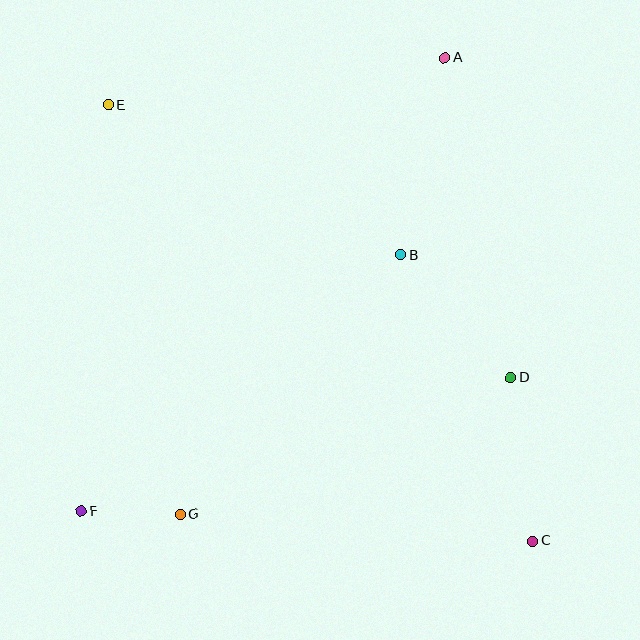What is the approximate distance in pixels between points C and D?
The distance between C and D is approximately 165 pixels.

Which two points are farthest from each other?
Points C and E are farthest from each other.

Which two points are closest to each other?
Points F and G are closest to each other.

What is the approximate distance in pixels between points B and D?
The distance between B and D is approximately 165 pixels.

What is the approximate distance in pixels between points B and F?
The distance between B and F is approximately 409 pixels.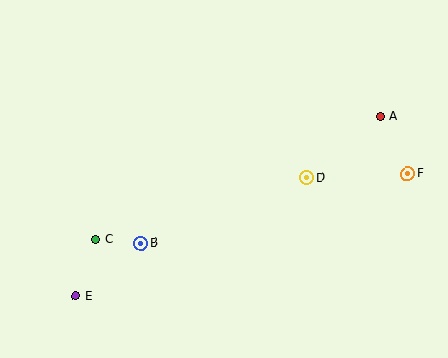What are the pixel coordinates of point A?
Point A is at (380, 117).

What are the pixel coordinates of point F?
Point F is at (408, 174).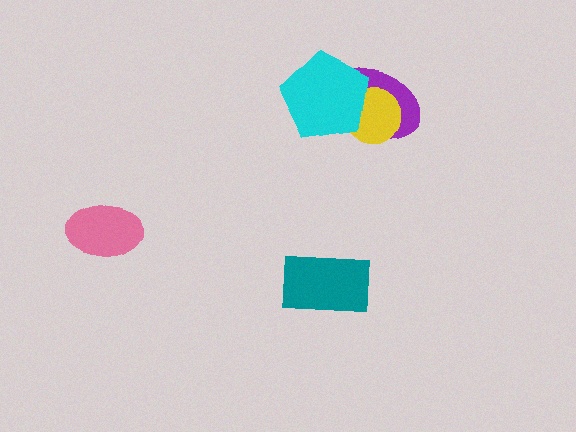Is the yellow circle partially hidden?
Yes, it is partially covered by another shape.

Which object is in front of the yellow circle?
The cyan pentagon is in front of the yellow circle.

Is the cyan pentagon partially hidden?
No, no other shape covers it.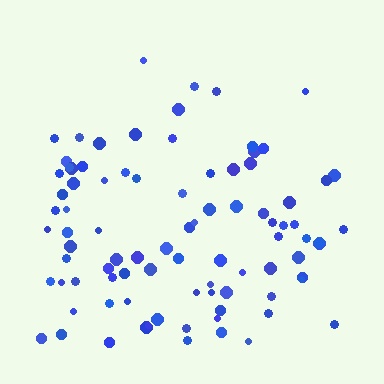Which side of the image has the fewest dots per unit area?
The top.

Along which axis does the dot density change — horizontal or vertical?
Vertical.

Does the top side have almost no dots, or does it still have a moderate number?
Still a moderate number, just noticeably fewer than the bottom.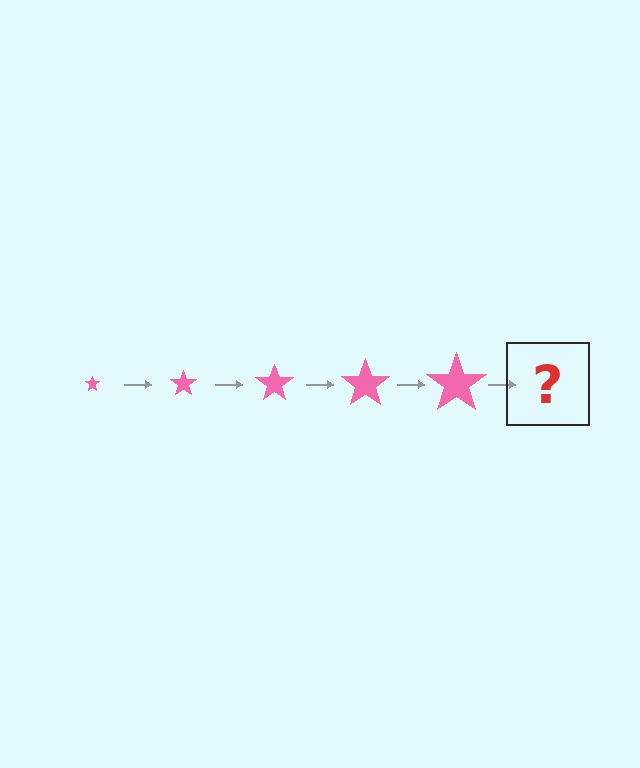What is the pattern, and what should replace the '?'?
The pattern is that the star gets progressively larger each step. The '?' should be a pink star, larger than the previous one.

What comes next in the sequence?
The next element should be a pink star, larger than the previous one.